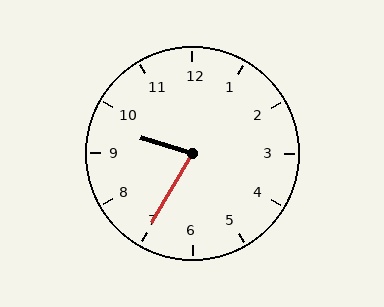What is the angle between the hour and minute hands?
Approximately 78 degrees.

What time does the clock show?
9:35.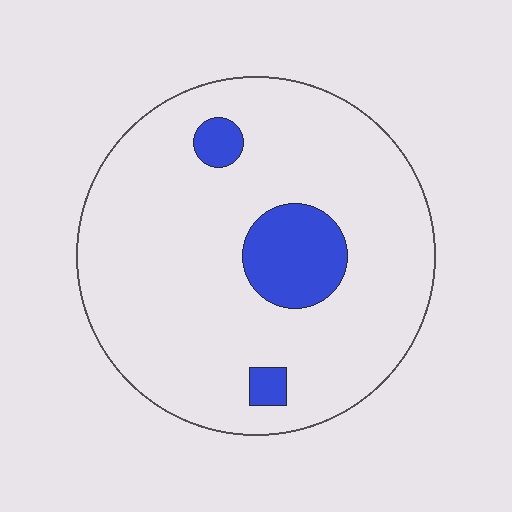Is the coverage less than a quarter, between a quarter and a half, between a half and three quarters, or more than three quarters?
Less than a quarter.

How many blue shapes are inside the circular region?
3.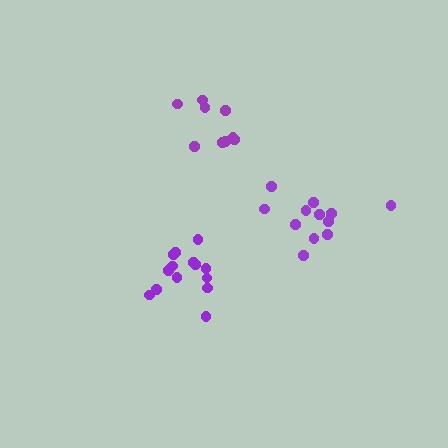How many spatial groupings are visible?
There are 3 spatial groupings.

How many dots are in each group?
Group 1: 14 dots, Group 2: 13 dots, Group 3: 9 dots (36 total).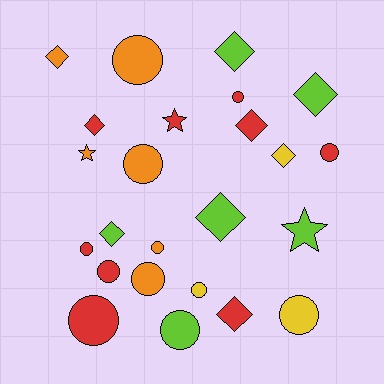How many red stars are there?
There is 1 red star.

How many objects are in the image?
There are 24 objects.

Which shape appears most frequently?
Circle, with 12 objects.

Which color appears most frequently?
Red, with 9 objects.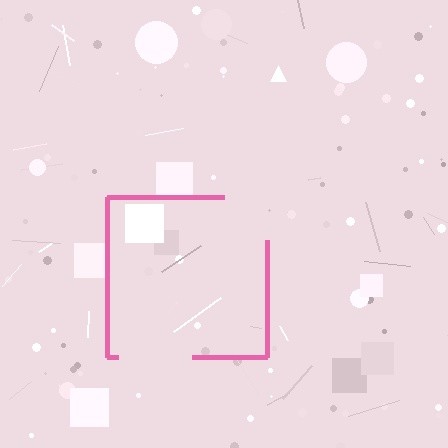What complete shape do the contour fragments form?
The contour fragments form a square.